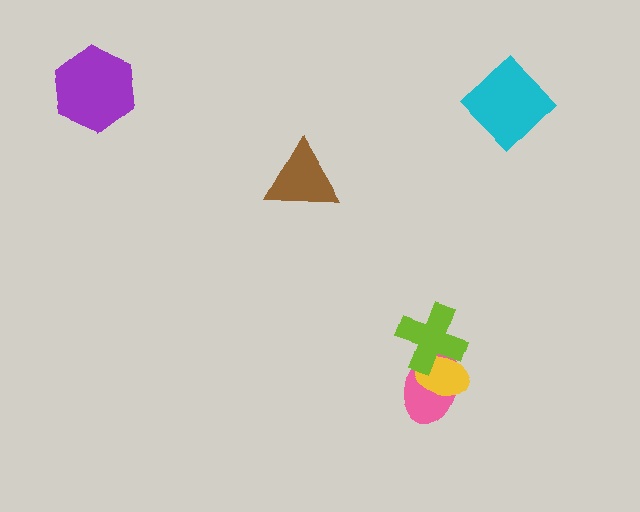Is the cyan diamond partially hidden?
No, no other shape covers it.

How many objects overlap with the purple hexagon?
0 objects overlap with the purple hexagon.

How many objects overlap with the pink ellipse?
2 objects overlap with the pink ellipse.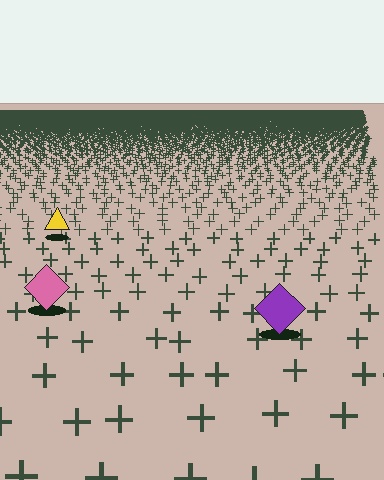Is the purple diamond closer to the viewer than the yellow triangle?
Yes. The purple diamond is closer — you can tell from the texture gradient: the ground texture is coarser near it.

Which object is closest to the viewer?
The purple diamond is closest. The texture marks near it are larger and more spread out.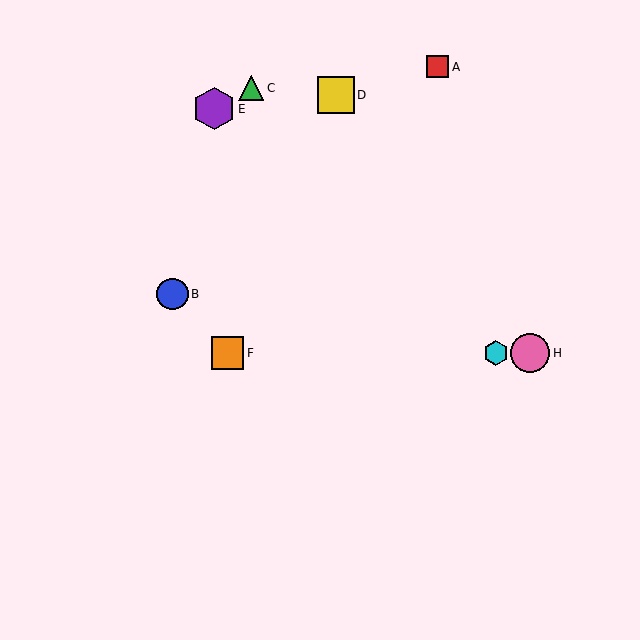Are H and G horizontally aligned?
Yes, both are at y≈353.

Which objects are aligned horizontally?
Objects F, G, H are aligned horizontally.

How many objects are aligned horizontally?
3 objects (F, G, H) are aligned horizontally.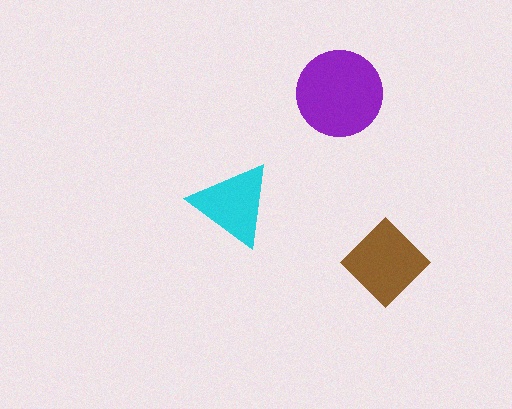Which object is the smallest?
The cyan triangle.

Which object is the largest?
The purple circle.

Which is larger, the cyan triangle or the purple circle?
The purple circle.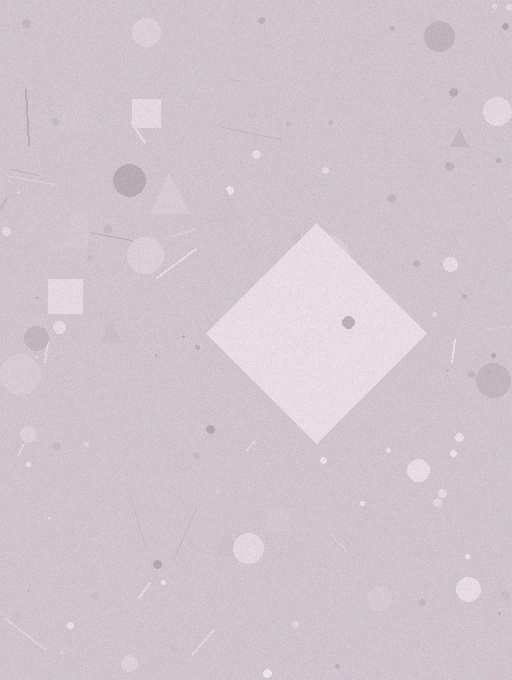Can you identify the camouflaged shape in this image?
The camouflaged shape is a diamond.